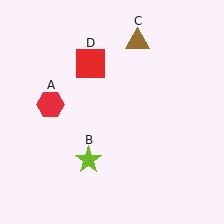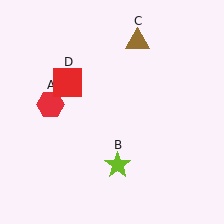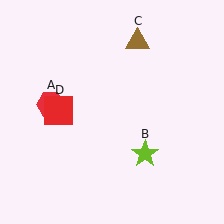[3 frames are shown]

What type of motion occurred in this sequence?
The lime star (object B), red square (object D) rotated counterclockwise around the center of the scene.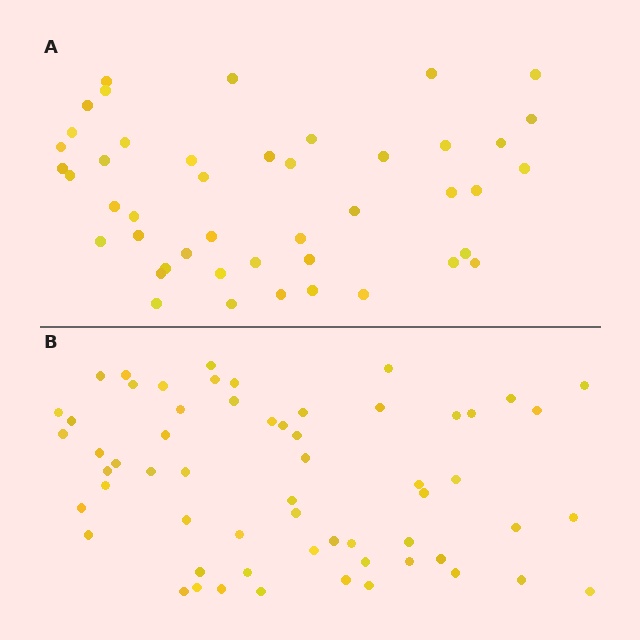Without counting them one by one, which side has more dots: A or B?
Region B (the bottom region) has more dots.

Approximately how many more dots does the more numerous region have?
Region B has approximately 15 more dots than region A.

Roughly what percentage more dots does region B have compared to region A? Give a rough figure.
About 35% more.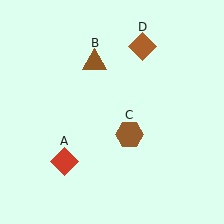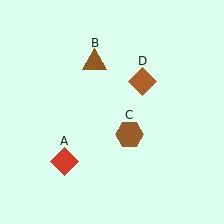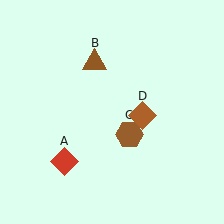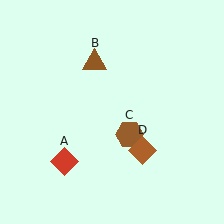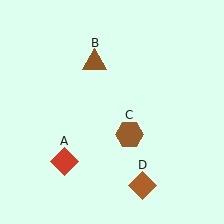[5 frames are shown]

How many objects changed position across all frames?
1 object changed position: brown diamond (object D).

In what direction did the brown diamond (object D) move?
The brown diamond (object D) moved down.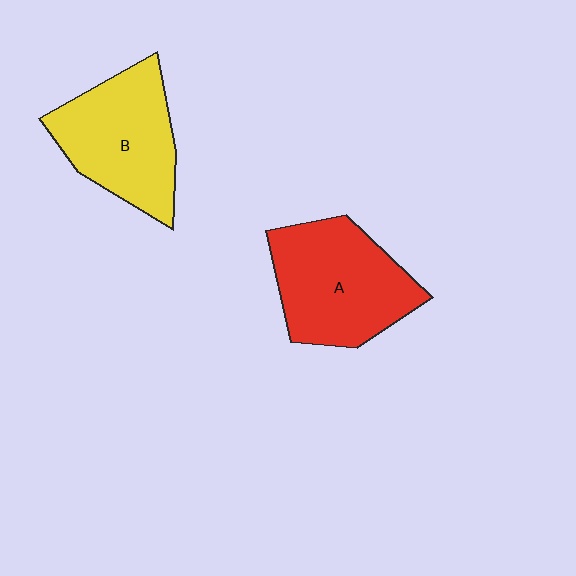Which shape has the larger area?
Shape A (red).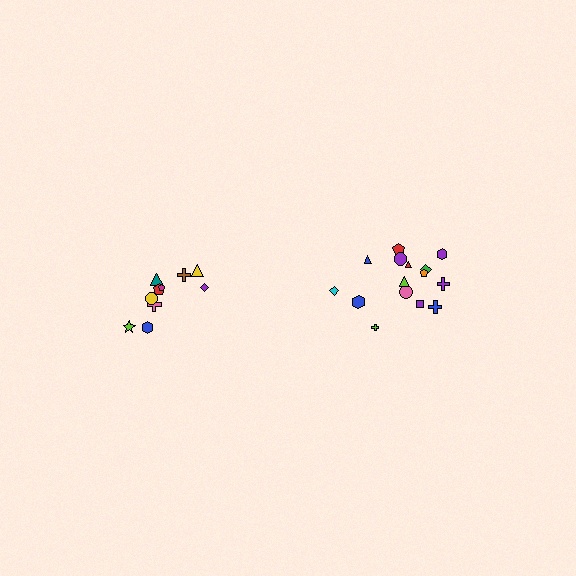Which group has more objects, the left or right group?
The right group.